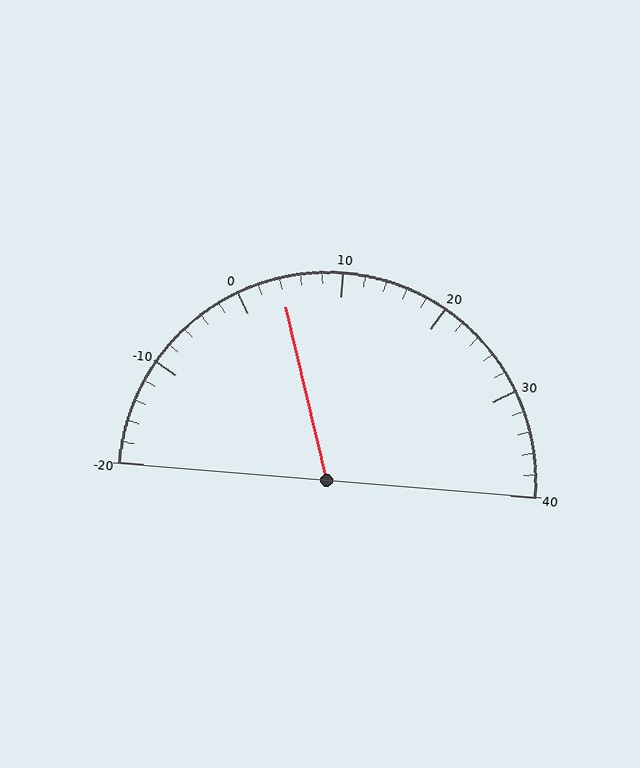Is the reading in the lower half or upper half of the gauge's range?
The reading is in the lower half of the range (-20 to 40).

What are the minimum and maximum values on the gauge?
The gauge ranges from -20 to 40.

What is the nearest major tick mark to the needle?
The nearest major tick mark is 0.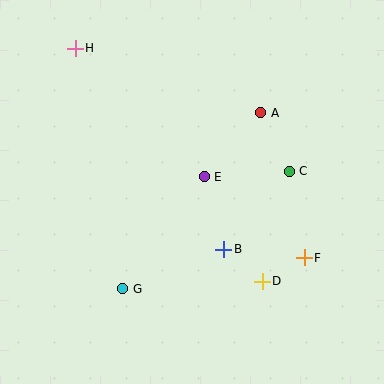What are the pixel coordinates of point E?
Point E is at (204, 177).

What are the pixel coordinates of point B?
Point B is at (224, 249).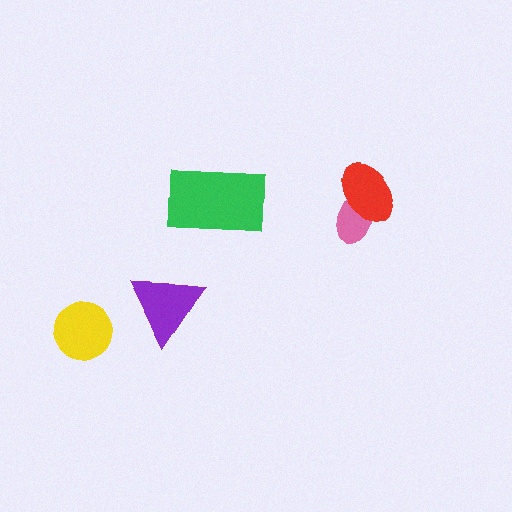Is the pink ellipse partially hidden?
Yes, it is partially covered by another shape.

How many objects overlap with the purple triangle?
0 objects overlap with the purple triangle.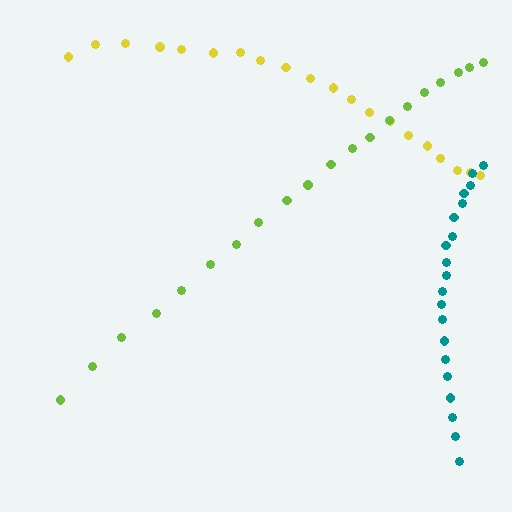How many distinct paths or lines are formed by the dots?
There are 3 distinct paths.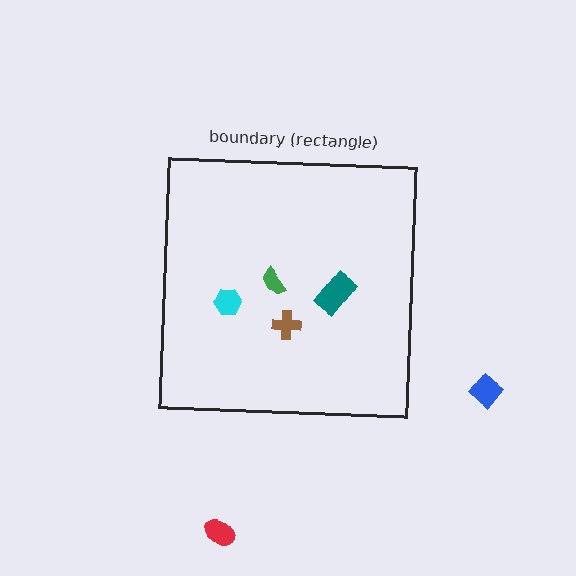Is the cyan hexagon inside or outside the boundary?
Inside.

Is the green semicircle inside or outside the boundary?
Inside.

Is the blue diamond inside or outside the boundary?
Outside.